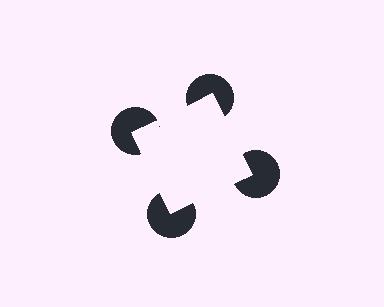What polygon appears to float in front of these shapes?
An illusory square — its edges are inferred from the aligned wedge cuts in the pac-man discs, not physically drawn.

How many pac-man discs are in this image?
There are 4 — one at each vertex of the illusory square.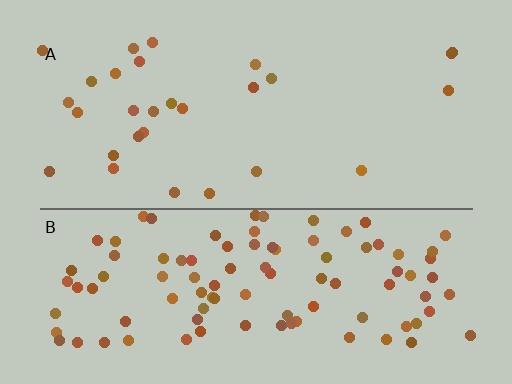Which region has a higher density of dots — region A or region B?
B (the bottom).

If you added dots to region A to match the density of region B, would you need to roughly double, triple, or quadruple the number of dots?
Approximately quadruple.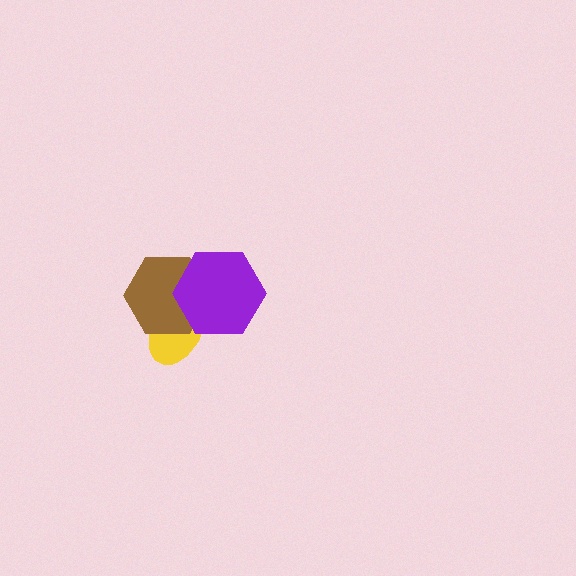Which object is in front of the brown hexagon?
The purple hexagon is in front of the brown hexagon.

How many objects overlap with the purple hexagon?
2 objects overlap with the purple hexagon.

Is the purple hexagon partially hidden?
No, no other shape covers it.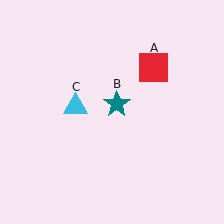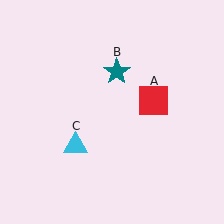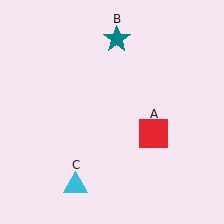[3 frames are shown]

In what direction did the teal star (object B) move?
The teal star (object B) moved up.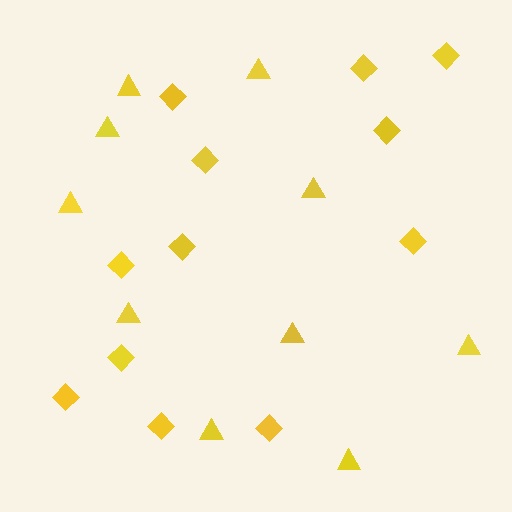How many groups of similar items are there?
There are 2 groups: one group of diamonds (12) and one group of triangles (10).